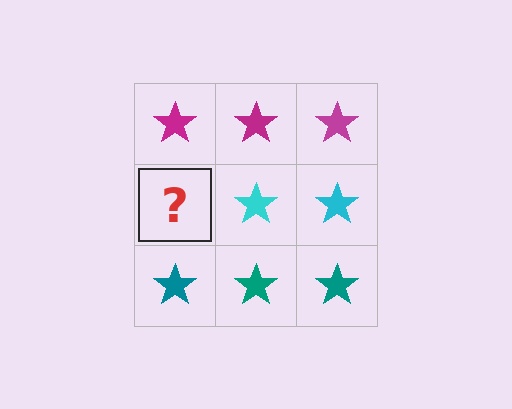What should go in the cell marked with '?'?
The missing cell should contain a cyan star.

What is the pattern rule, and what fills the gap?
The rule is that each row has a consistent color. The gap should be filled with a cyan star.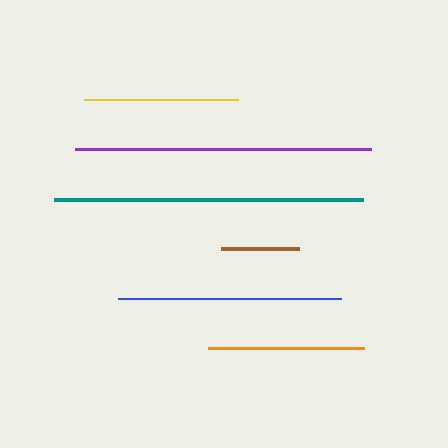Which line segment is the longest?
The teal line is the longest at approximately 309 pixels.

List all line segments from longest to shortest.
From longest to shortest: teal, purple, blue, orange, yellow, brown.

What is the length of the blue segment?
The blue segment is approximately 223 pixels long.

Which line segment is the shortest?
The brown line is the shortest at approximately 77 pixels.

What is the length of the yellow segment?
The yellow segment is approximately 154 pixels long.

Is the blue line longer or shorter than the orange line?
The blue line is longer than the orange line.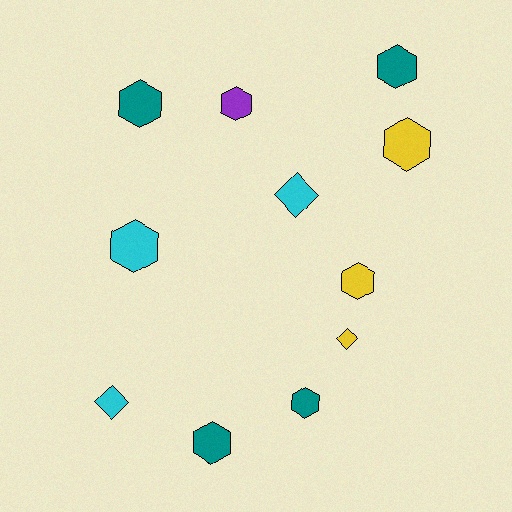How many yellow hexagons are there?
There are 2 yellow hexagons.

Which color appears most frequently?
Teal, with 4 objects.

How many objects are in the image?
There are 11 objects.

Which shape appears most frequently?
Hexagon, with 8 objects.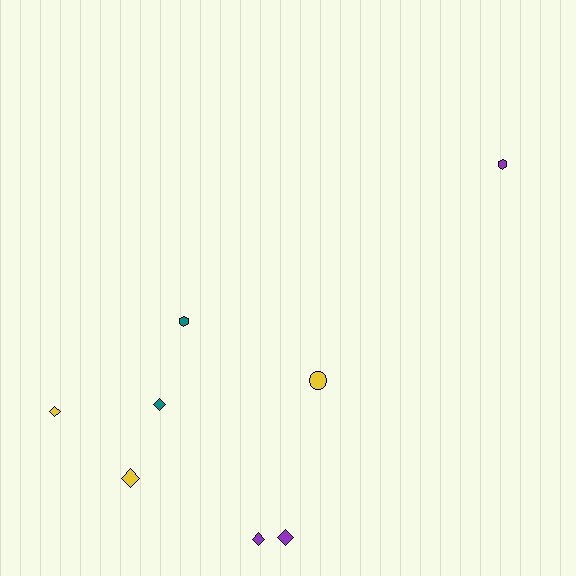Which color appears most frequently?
Yellow, with 3 objects.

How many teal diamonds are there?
There is 1 teal diamond.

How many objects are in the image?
There are 8 objects.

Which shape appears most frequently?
Diamond, with 5 objects.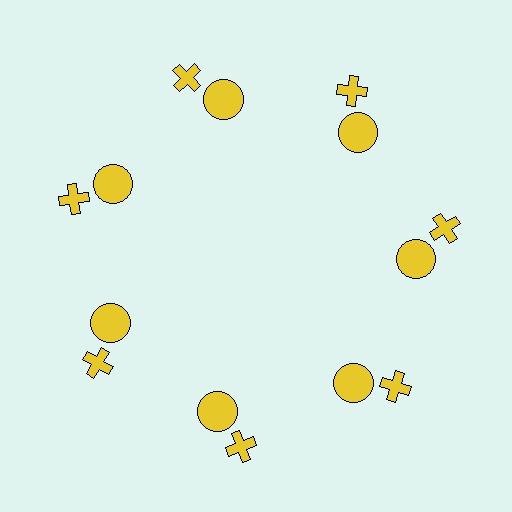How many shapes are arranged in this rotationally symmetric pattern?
There are 14 shapes, arranged in 7 groups of 2.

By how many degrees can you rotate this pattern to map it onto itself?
The pattern maps onto itself every 51 degrees of rotation.